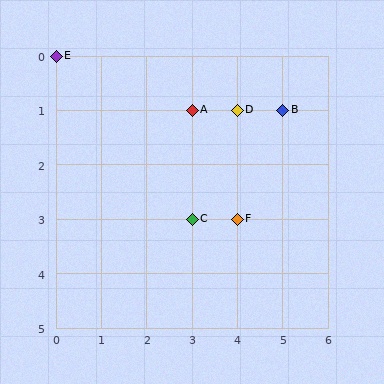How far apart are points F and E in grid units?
Points F and E are 4 columns and 3 rows apart (about 5.0 grid units diagonally).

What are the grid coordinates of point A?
Point A is at grid coordinates (3, 1).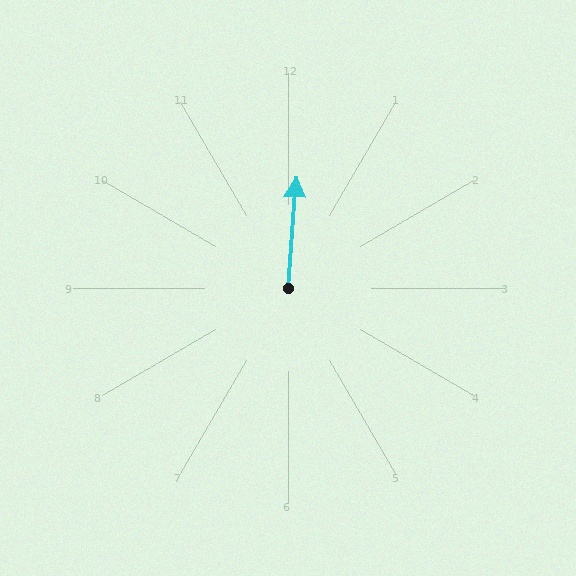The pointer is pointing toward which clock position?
Roughly 12 o'clock.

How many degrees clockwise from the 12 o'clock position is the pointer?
Approximately 4 degrees.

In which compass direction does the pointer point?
North.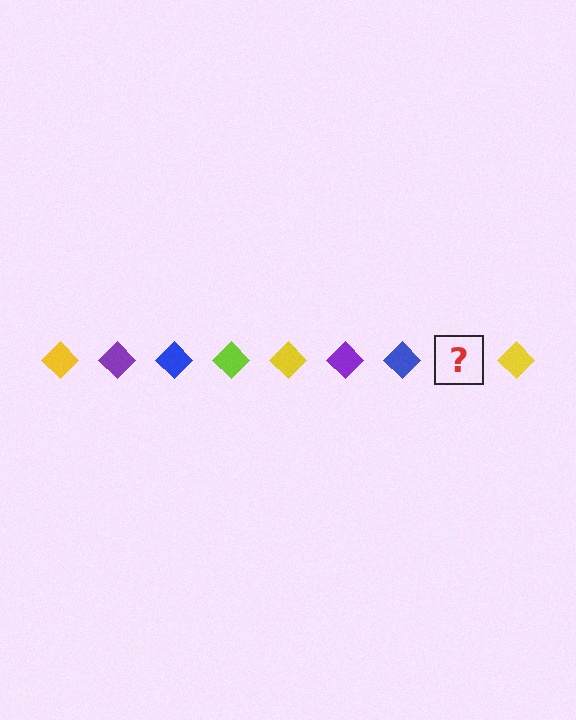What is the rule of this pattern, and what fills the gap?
The rule is that the pattern cycles through yellow, purple, blue, lime diamonds. The gap should be filled with a lime diamond.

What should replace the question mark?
The question mark should be replaced with a lime diamond.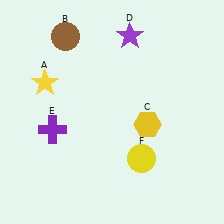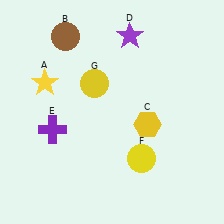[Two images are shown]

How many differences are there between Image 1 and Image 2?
There is 1 difference between the two images.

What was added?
A yellow circle (G) was added in Image 2.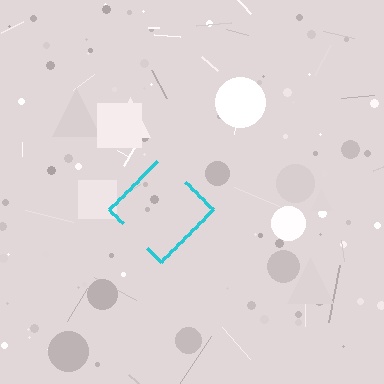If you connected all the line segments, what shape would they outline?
They would outline a diamond.